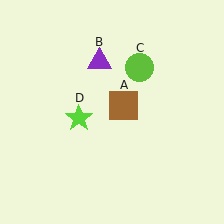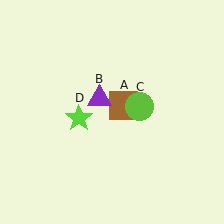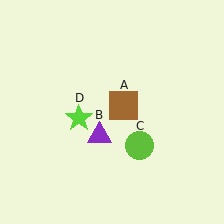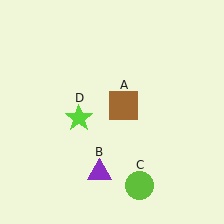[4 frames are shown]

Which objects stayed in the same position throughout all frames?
Brown square (object A) and lime star (object D) remained stationary.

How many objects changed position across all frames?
2 objects changed position: purple triangle (object B), lime circle (object C).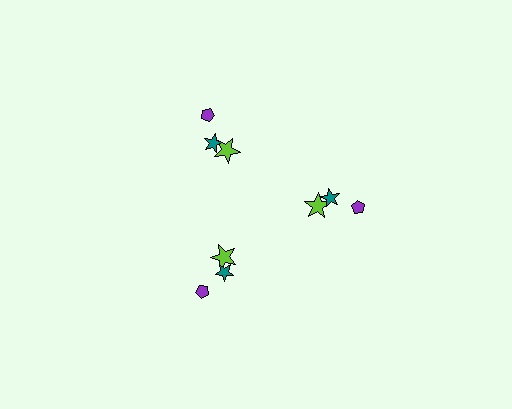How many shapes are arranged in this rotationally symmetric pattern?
There are 9 shapes, arranged in 3 groups of 3.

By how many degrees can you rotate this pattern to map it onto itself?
The pattern maps onto itself every 120 degrees of rotation.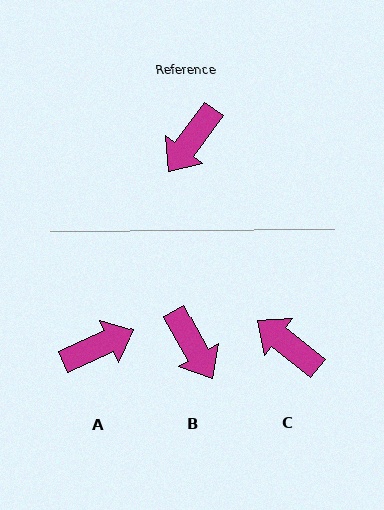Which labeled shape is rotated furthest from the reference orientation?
A, about 151 degrees away.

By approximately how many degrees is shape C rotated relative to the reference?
Approximately 92 degrees clockwise.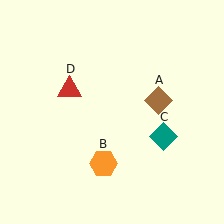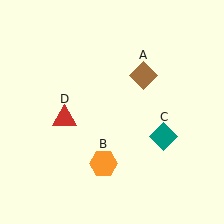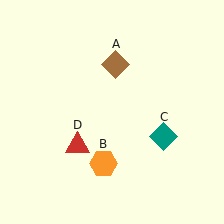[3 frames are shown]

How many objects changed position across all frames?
2 objects changed position: brown diamond (object A), red triangle (object D).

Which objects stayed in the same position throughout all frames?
Orange hexagon (object B) and teal diamond (object C) remained stationary.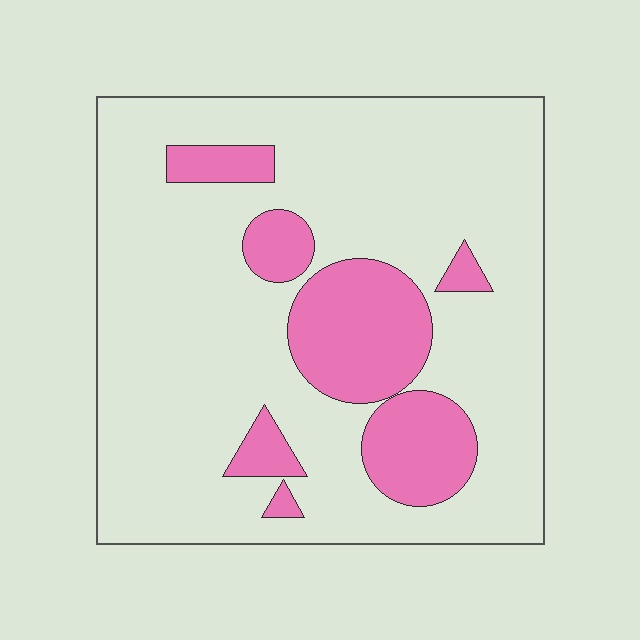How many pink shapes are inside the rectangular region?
7.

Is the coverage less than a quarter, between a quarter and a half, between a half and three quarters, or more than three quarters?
Less than a quarter.